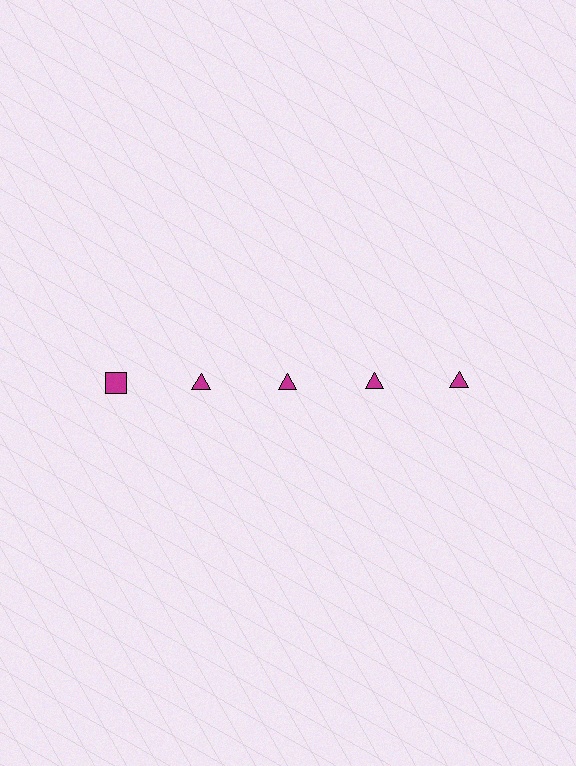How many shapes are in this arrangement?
There are 5 shapes arranged in a grid pattern.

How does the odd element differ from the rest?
It has a different shape: square instead of triangle.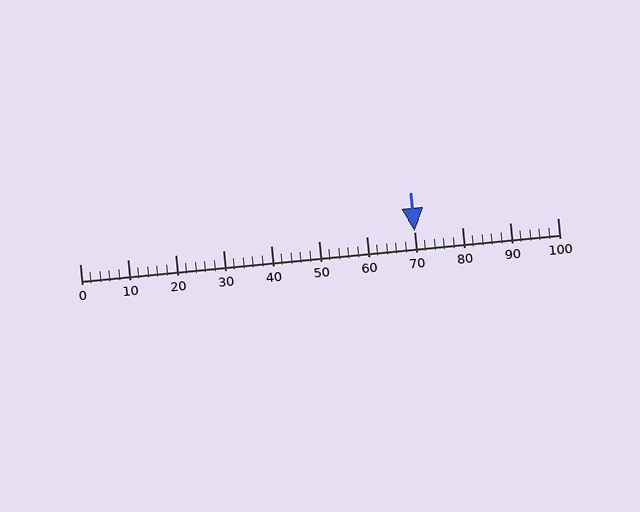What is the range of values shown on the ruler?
The ruler shows values from 0 to 100.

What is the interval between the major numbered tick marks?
The major tick marks are spaced 10 units apart.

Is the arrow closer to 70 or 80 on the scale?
The arrow is closer to 70.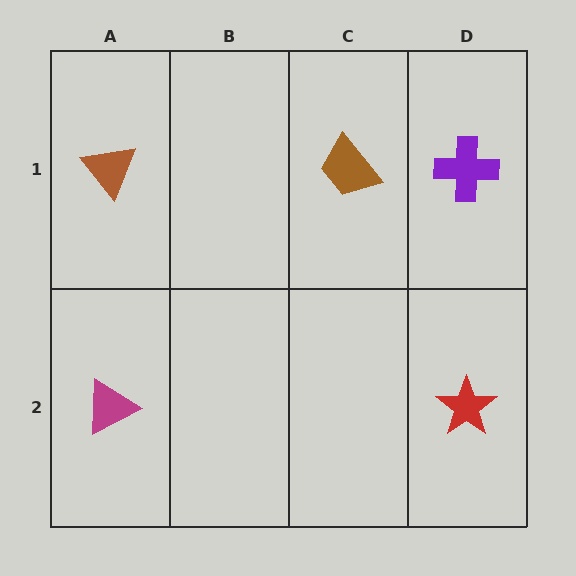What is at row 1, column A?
A brown triangle.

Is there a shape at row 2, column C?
No, that cell is empty.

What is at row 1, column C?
A brown trapezoid.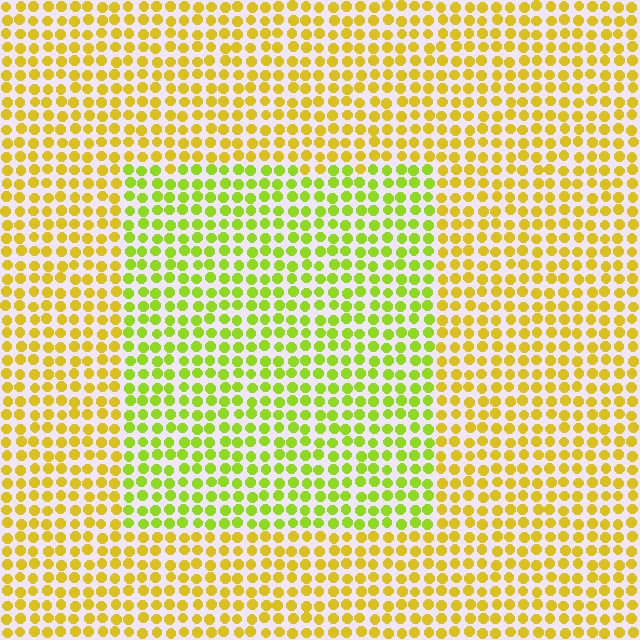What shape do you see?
I see a rectangle.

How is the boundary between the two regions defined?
The boundary is defined purely by a slight shift in hue (about 33 degrees). Spacing, size, and orientation are identical on both sides.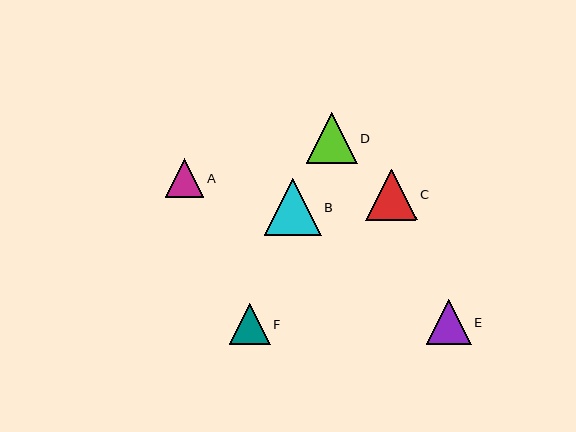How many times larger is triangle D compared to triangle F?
Triangle D is approximately 1.2 times the size of triangle F.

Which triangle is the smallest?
Triangle A is the smallest with a size of approximately 38 pixels.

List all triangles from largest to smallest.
From largest to smallest: B, C, D, E, F, A.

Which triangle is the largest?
Triangle B is the largest with a size of approximately 57 pixels.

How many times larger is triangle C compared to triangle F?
Triangle C is approximately 1.2 times the size of triangle F.